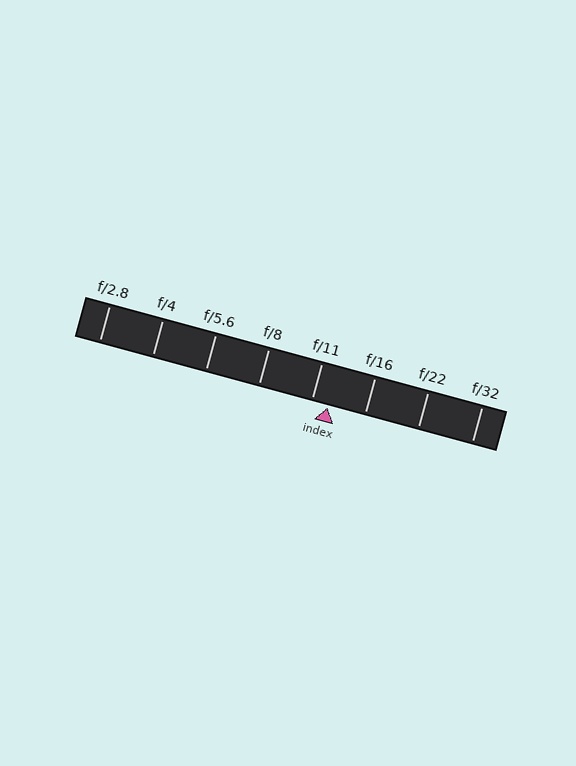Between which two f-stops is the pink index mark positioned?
The index mark is between f/11 and f/16.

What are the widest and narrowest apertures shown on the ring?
The widest aperture shown is f/2.8 and the narrowest is f/32.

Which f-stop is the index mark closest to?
The index mark is closest to f/11.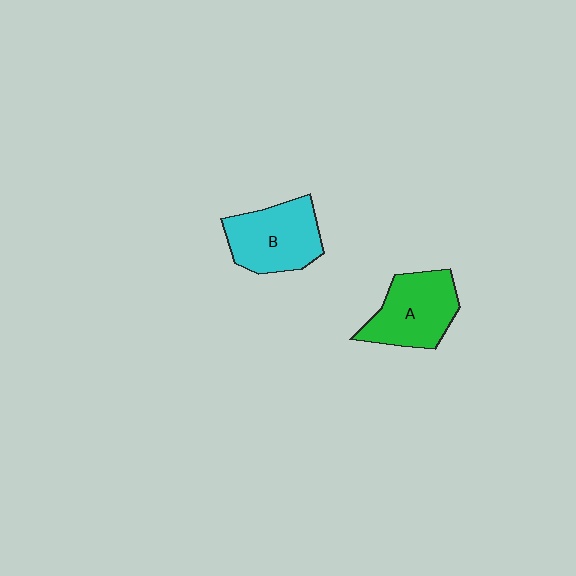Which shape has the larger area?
Shape B (cyan).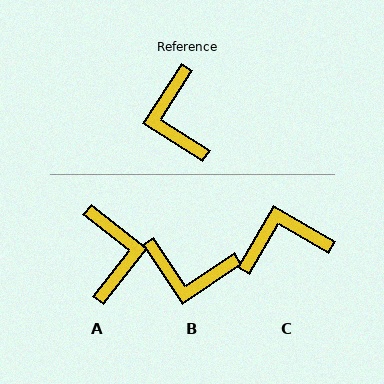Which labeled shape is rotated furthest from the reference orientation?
A, about 175 degrees away.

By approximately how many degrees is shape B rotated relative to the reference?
Approximately 67 degrees counter-clockwise.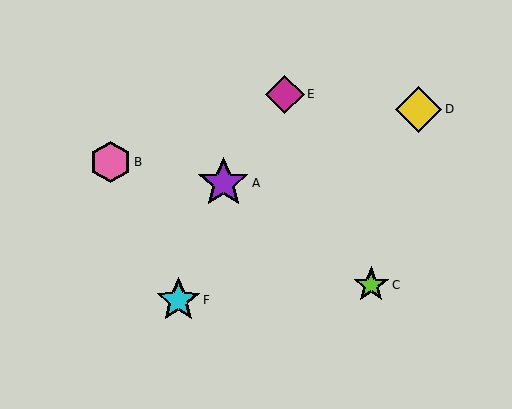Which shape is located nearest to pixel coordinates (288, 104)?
The magenta diamond (labeled E) at (285, 94) is nearest to that location.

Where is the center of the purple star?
The center of the purple star is at (223, 183).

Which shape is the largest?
The purple star (labeled A) is the largest.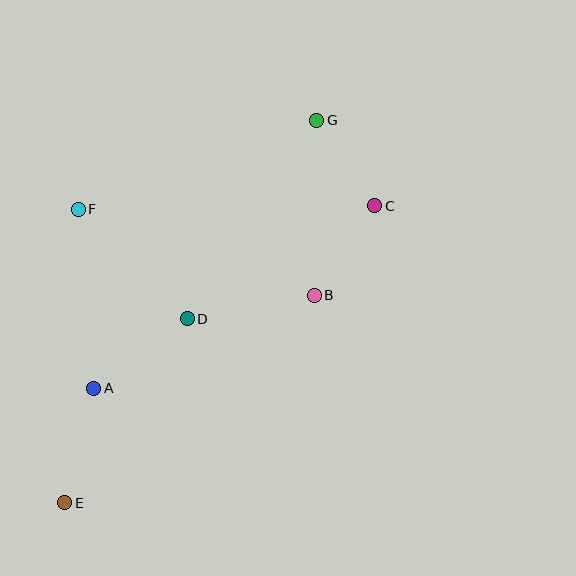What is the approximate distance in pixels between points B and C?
The distance between B and C is approximately 108 pixels.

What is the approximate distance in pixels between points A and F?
The distance between A and F is approximately 179 pixels.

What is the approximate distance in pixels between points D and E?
The distance between D and E is approximately 221 pixels.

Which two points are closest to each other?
Points C and G are closest to each other.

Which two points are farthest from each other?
Points E and G are farthest from each other.